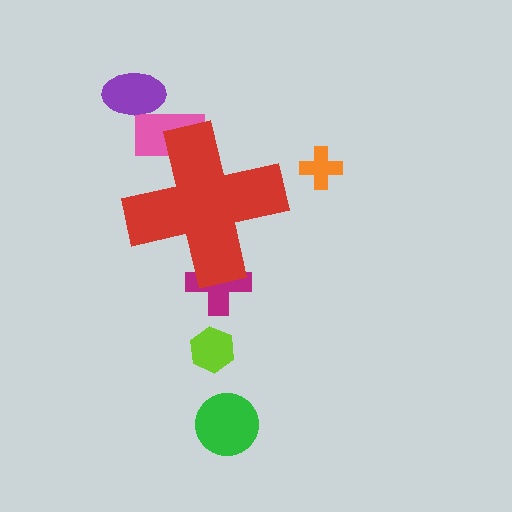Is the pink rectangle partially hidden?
Yes, the pink rectangle is partially hidden behind the red cross.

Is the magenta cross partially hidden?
Yes, the magenta cross is partially hidden behind the red cross.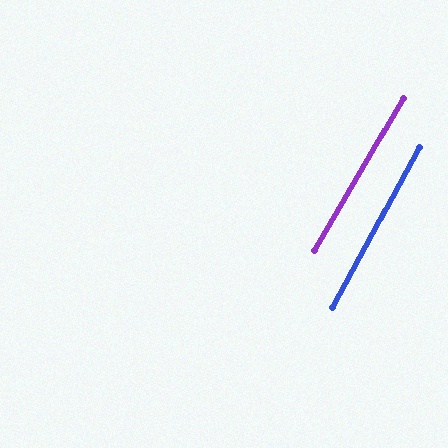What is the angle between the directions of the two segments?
Approximately 2 degrees.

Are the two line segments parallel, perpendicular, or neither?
Parallel — their directions differ by only 2.0°.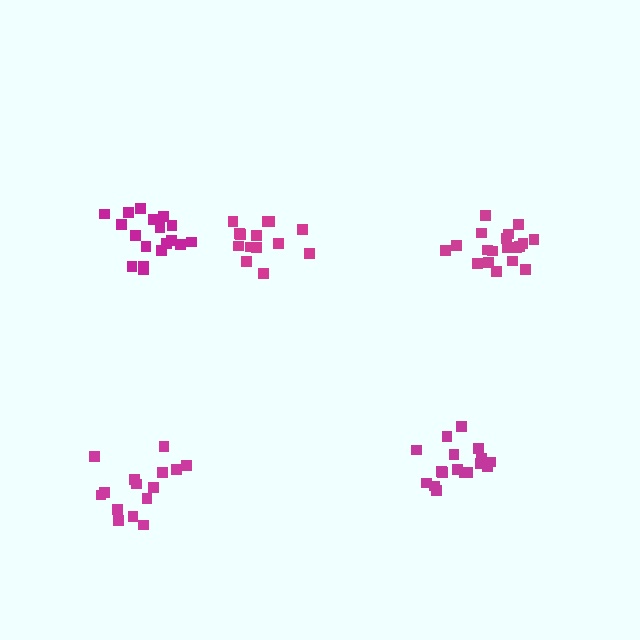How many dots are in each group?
Group 1: 19 dots, Group 2: 17 dots, Group 3: 15 dots, Group 4: 14 dots, Group 5: 19 dots (84 total).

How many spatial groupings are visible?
There are 5 spatial groupings.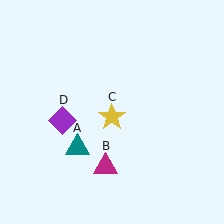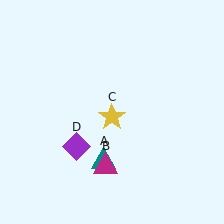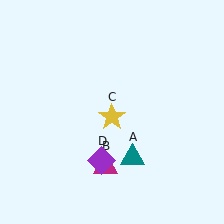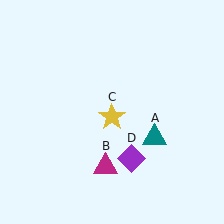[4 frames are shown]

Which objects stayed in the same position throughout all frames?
Magenta triangle (object B) and yellow star (object C) remained stationary.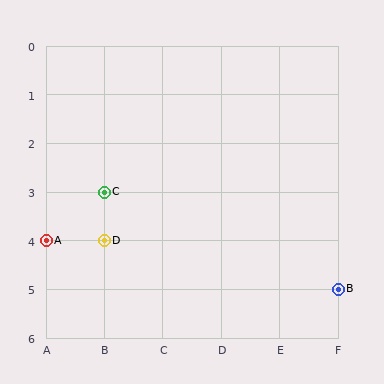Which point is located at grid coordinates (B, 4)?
Point D is at (B, 4).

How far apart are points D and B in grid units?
Points D and B are 4 columns and 1 row apart (about 4.1 grid units diagonally).